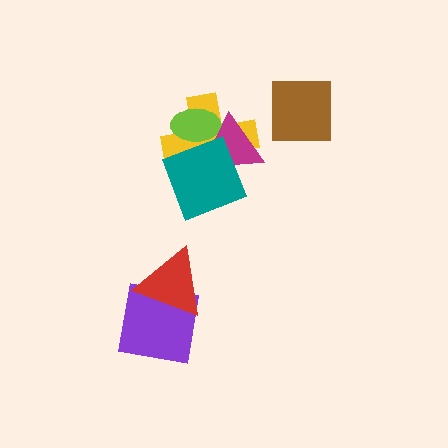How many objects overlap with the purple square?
1 object overlaps with the purple square.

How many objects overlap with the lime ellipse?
2 objects overlap with the lime ellipse.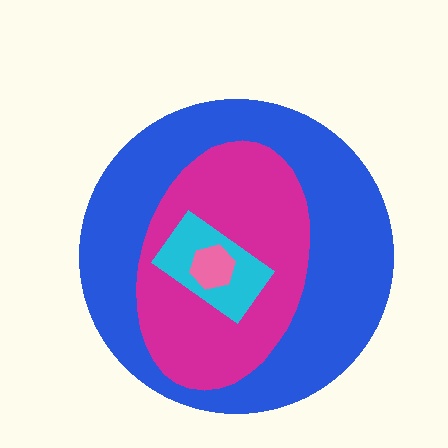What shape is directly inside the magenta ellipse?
The cyan rectangle.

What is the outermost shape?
The blue circle.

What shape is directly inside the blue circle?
The magenta ellipse.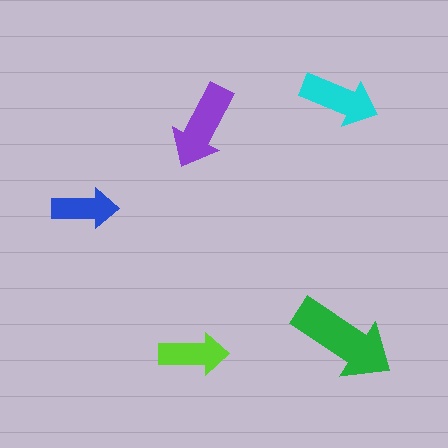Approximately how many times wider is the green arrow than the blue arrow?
About 1.5 times wider.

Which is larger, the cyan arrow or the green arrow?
The green one.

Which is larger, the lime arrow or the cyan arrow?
The cyan one.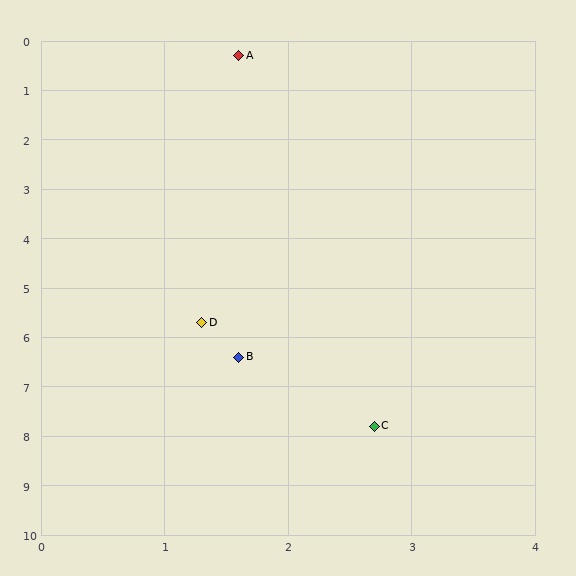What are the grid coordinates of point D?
Point D is at approximately (1.3, 5.7).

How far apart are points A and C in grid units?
Points A and C are about 7.6 grid units apart.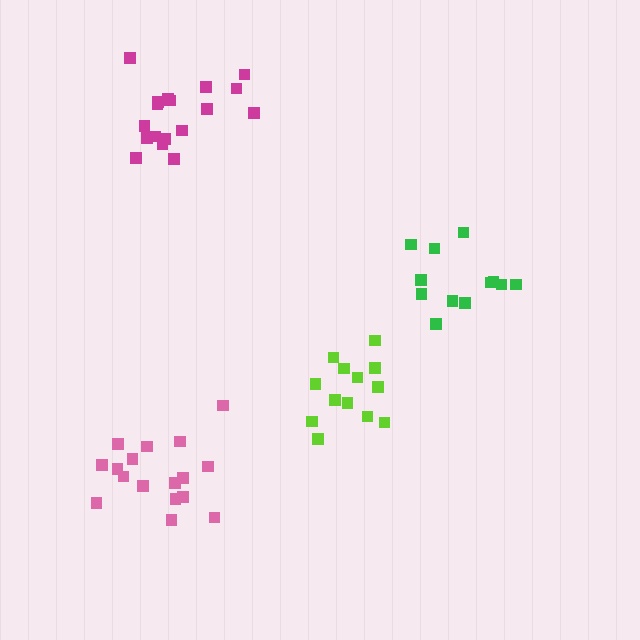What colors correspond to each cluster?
The clusters are colored: magenta, pink, green, lime.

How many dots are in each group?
Group 1: 18 dots, Group 2: 17 dots, Group 3: 12 dots, Group 4: 13 dots (60 total).